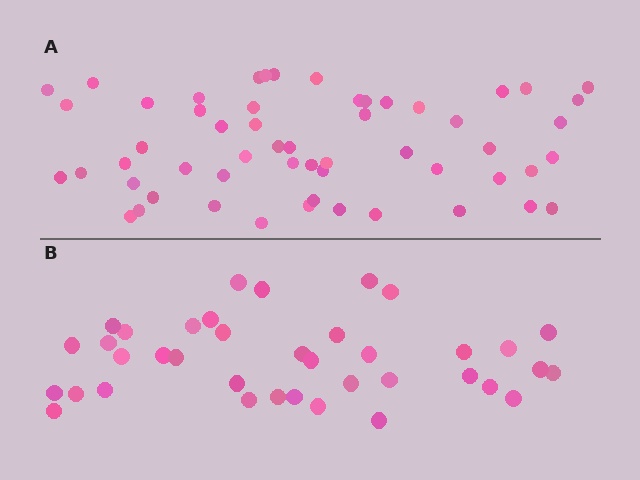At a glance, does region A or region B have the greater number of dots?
Region A (the top region) has more dots.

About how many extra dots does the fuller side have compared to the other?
Region A has approximately 20 more dots than region B.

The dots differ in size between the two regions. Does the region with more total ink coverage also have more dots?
No. Region B has more total ink coverage because its dots are larger, but region A actually contains more individual dots. Total area can be misleading — the number of items is what matters here.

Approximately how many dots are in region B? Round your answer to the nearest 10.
About 40 dots. (The exact count is 38, which rounds to 40.)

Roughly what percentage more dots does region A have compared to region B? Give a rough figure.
About 45% more.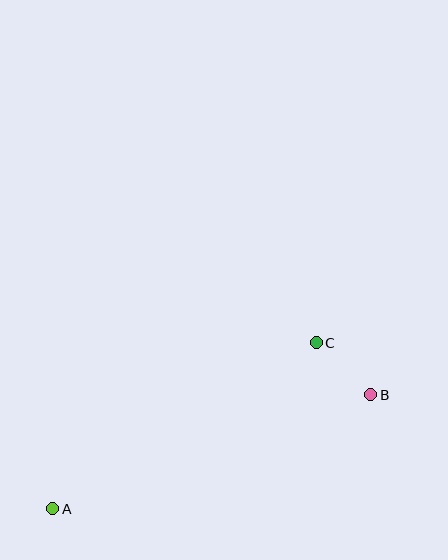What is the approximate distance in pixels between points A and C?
The distance between A and C is approximately 311 pixels.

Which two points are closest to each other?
Points B and C are closest to each other.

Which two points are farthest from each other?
Points A and B are farthest from each other.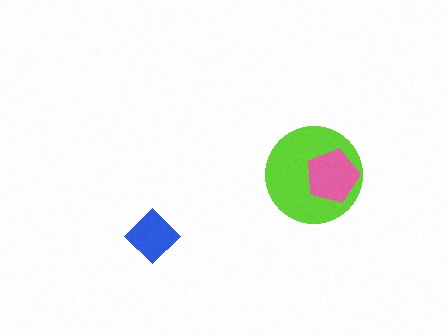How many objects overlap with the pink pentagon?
1 object overlaps with the pink pentagon.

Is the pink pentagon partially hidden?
No, no other shape covers it.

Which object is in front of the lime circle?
The pink pentagon is in front of the lime circle.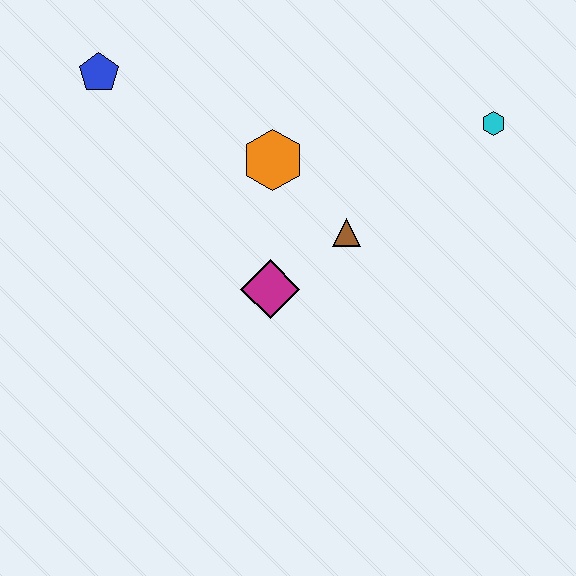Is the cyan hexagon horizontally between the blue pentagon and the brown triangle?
No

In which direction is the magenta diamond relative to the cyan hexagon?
The magenta diamond is to the left of the cyan hexagon.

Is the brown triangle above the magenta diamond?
Yes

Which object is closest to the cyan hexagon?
The brown triangle is closest to the cyan hexagon.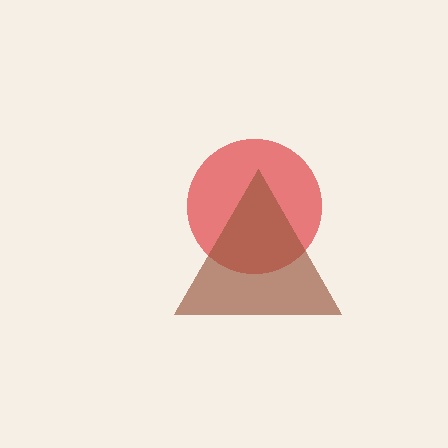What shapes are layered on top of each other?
The layered shapes are: a red circle, a brown triangle.